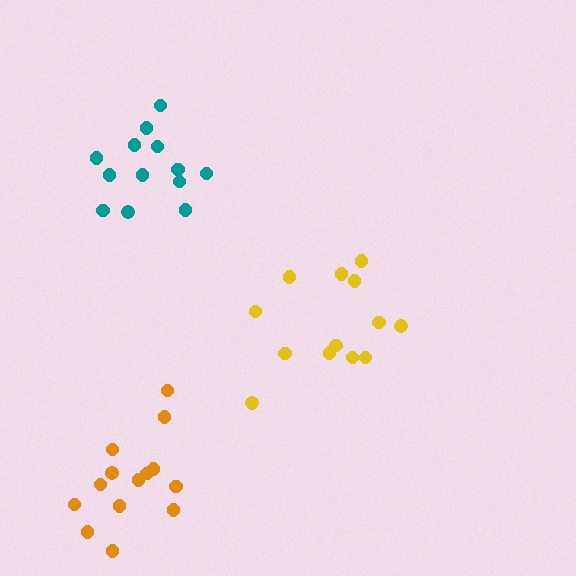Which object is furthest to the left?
The orange cluster is leftmost.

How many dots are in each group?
Group 1: 14 dots, Group 2: 13 dots, Group 3: 13 dots (40 total).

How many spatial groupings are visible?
There are 3 spatial groupings.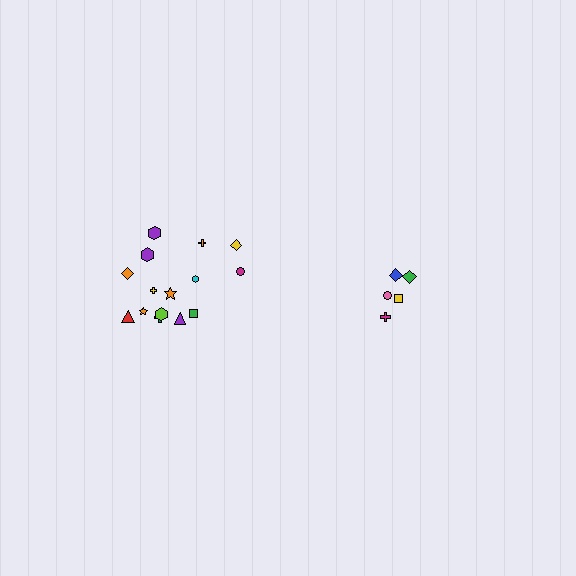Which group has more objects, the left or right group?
The left group.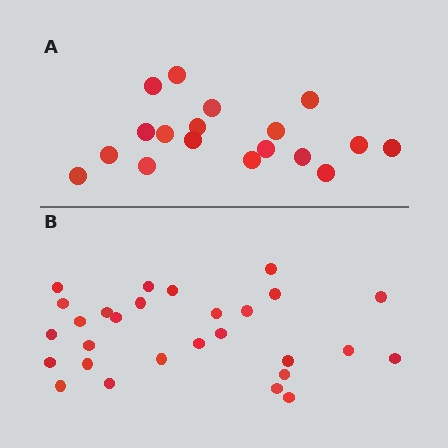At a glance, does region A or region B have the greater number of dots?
Region B (the bottom region) has more dots.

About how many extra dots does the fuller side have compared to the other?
Region B has roughly 10 or so more dots than region A.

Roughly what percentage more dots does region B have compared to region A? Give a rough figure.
About 55% more.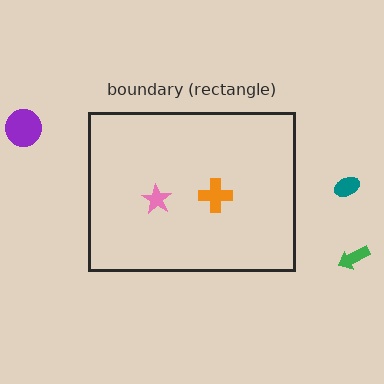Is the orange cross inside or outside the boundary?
Inside.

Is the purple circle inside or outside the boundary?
Outside.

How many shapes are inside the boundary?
2 inside, 3 outside.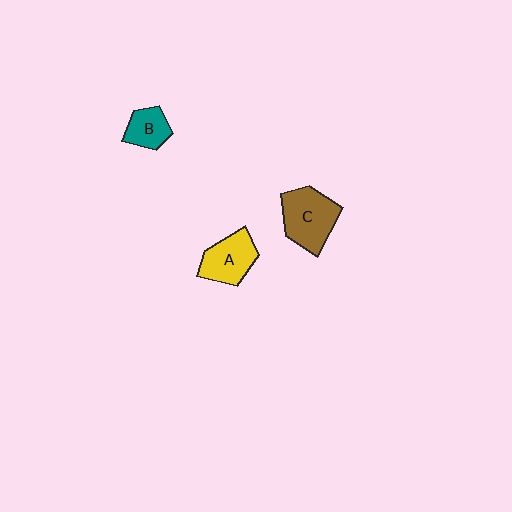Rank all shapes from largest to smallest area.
From largest to smallest: C (brown), A (yellow), B (teal).